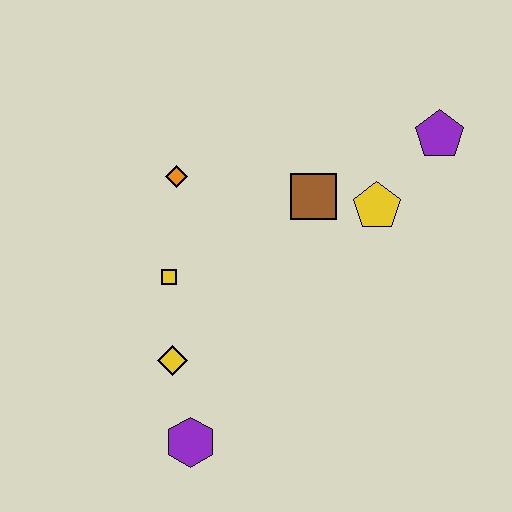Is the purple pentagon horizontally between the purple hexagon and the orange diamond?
No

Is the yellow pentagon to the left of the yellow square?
No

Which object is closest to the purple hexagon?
The yellow diamond is closest to the purple hexagon.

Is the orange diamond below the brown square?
No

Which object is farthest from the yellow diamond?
The purple pentagon is farthest from the yellow diamond.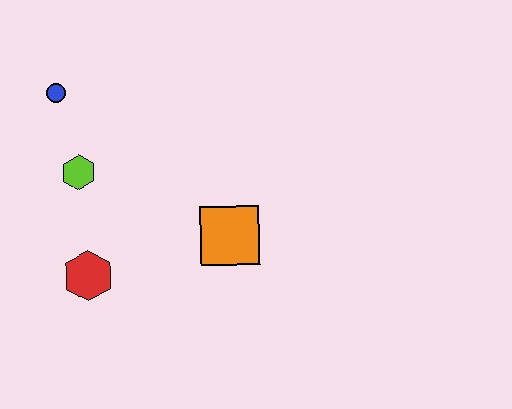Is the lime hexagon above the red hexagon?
Yes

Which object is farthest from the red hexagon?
The blue circle is farthest from the red hexagon.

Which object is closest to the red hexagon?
The lime hexagon is closest to the red hexagon.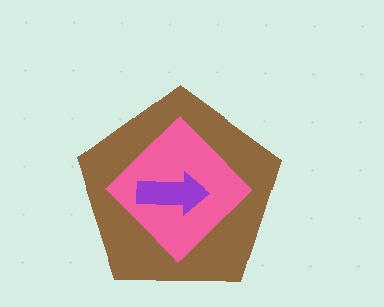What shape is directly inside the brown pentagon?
The pink diamond.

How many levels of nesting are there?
3.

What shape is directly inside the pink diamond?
The purple arrow.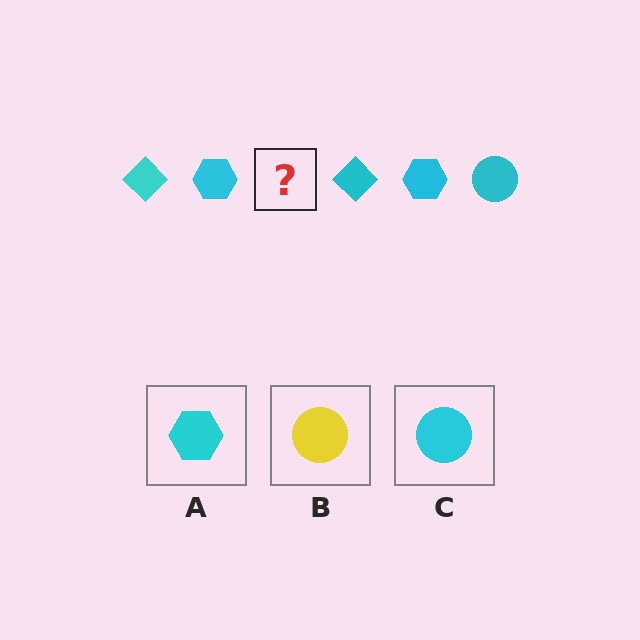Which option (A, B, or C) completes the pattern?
C.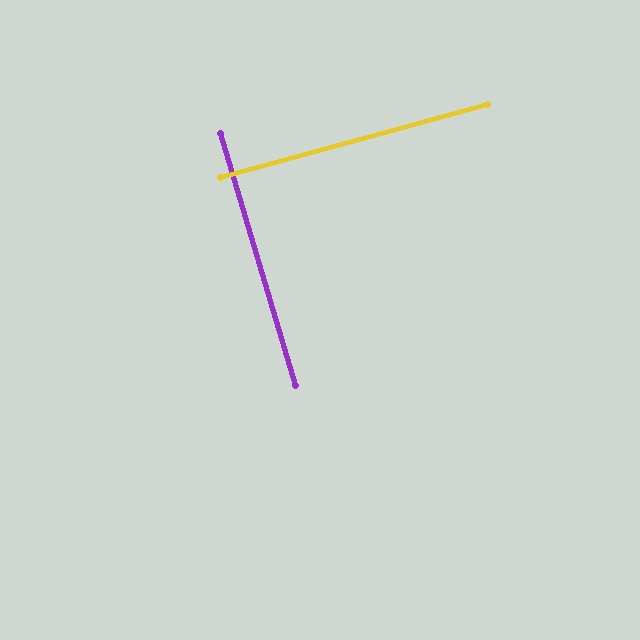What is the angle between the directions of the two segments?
Approximately 89 degrees.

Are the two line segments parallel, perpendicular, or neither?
Perpendicular — they meet at approximately 89°.